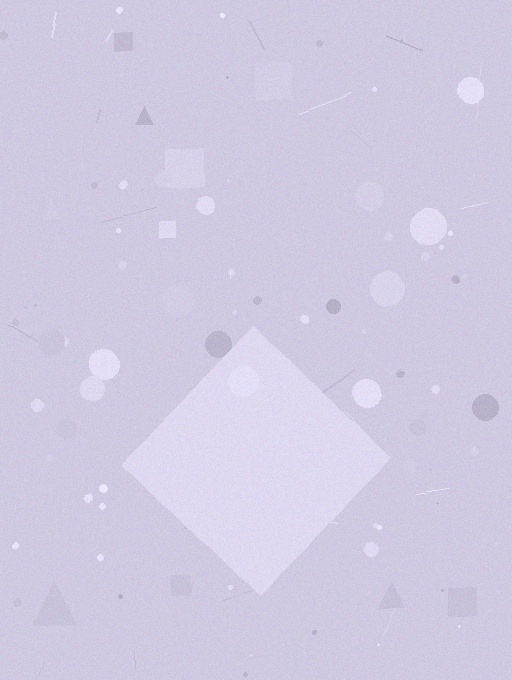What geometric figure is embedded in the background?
A diamond is embedded in the background.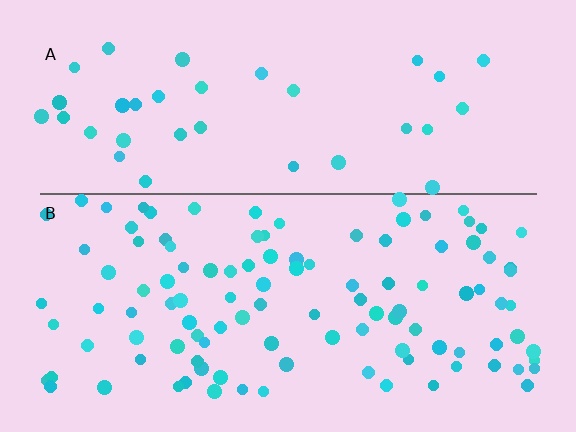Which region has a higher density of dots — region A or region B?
B (the bottom).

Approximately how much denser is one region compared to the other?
Approximately 2.9× — region B over region A.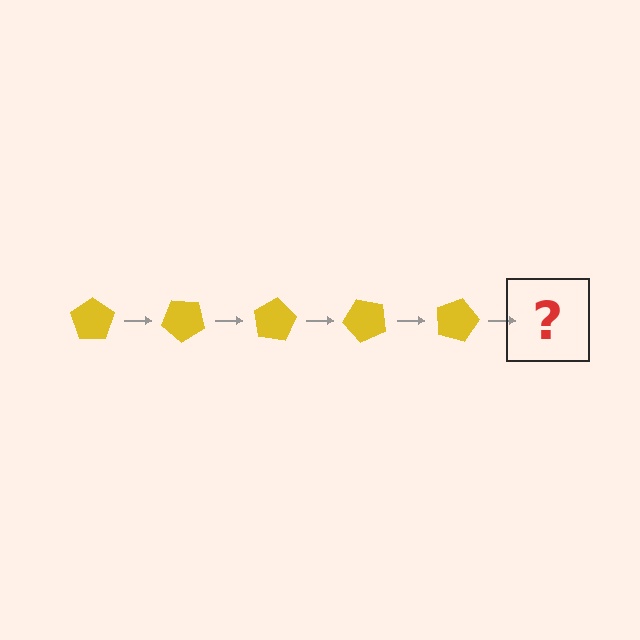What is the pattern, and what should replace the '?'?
The pattern is that the pentagon rotates 40 degrees each step. The '?' should be a yellow pentagon rotated 200 degrees.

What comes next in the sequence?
The next element should be a yellow pentagon rotated 200 degrees.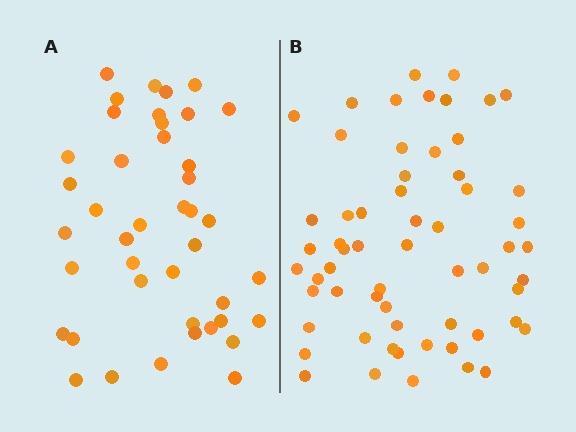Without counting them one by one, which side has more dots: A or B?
Region B (the right region) has more dots.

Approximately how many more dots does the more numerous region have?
Region B has approximately 20 more dots than region A.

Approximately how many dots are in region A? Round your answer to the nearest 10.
About 40 dots. (The exact count is 42, which rounds to 40.)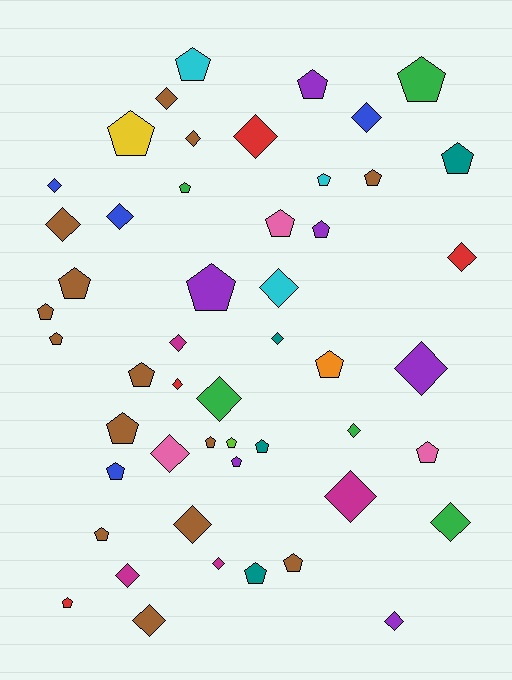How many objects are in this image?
There are 50 objects.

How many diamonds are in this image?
There are 23 diamonds.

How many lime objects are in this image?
There is 1 lime object.